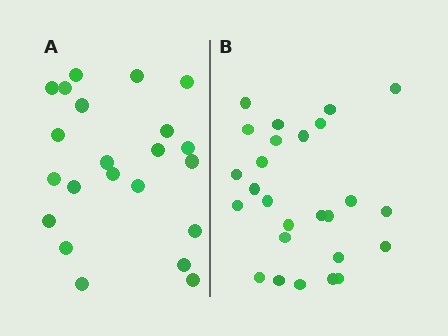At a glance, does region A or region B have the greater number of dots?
Region B (the right region) has more dots.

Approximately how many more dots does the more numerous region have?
Region B has about 4 more dots than region A.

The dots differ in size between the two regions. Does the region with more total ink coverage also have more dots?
No. Region A has more total ink coverage because its dots are larger, but region B actually contains more individual dots. Total area can be misleading — the number of items is what matters here.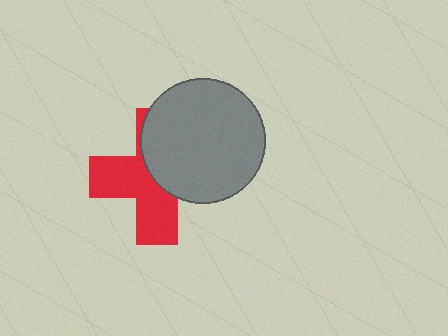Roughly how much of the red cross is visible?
About half of it is visible (roughly 52%).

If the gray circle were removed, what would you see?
You would see the complete red cross.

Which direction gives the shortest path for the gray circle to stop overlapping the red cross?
Moving toward the upper-right gives the shortest separation.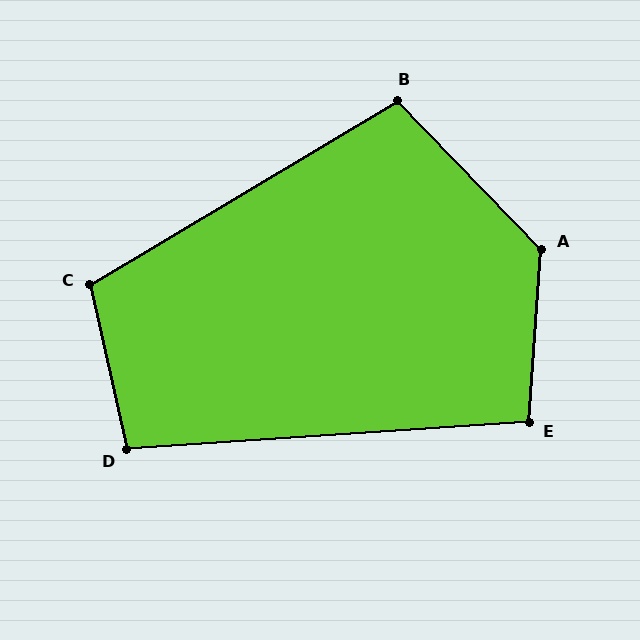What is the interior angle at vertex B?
Approximately 103 degrees (obtuse).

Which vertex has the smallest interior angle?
E, at approximately 98 degrees.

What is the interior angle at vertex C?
Approximately 108 degrees (obtuse).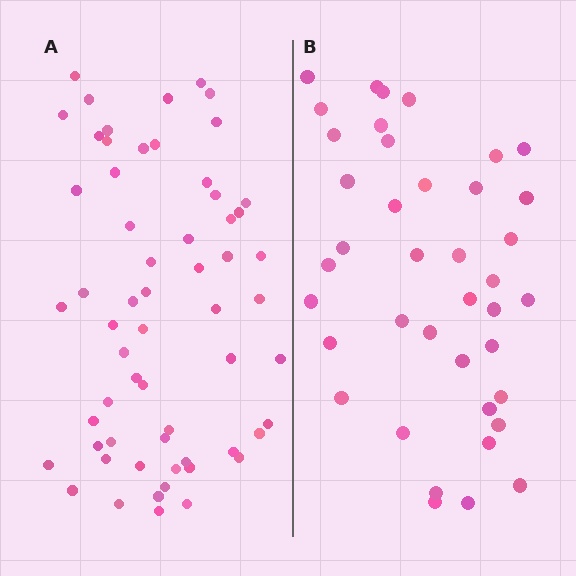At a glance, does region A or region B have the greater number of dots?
Region A (the left region) has more dots.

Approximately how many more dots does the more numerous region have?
Region A has approximately 20 more dots than region B.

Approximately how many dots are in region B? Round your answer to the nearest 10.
About 40 dots.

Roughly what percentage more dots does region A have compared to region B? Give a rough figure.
About 50% more.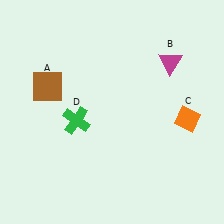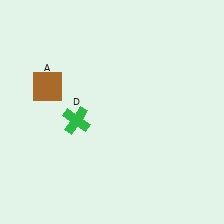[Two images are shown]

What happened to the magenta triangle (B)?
The magenta triangle (B) was removed in Image 2. It was in the top-right area of Image 1.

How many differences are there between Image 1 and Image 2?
There are 2 differences between the two images.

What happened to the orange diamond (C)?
The orange diamond (C) was removed in Image 2. It was in the bottom-right area of Image 1.